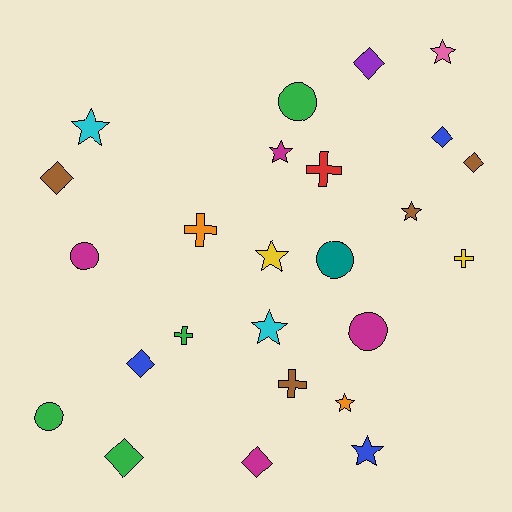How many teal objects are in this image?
There is 1 teal object.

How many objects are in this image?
There are 25 objects.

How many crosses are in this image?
There are 5 crosses.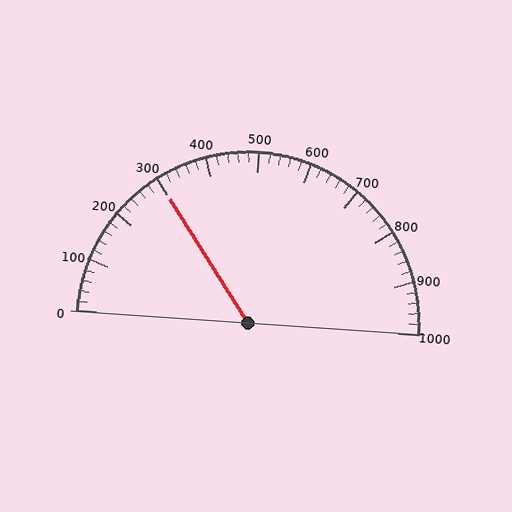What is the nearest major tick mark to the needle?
The nearest major tick mark is 300.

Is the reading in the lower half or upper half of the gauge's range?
The reading is in the lower half of the range (0 to 1000).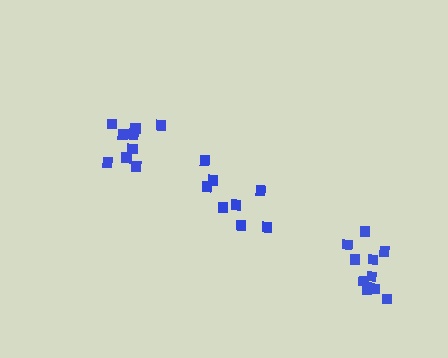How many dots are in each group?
Group 1: 8 dots, Group 2: 9 dots, Group 3: 11 dots (28 total).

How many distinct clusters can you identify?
There are 3 distinct clusters.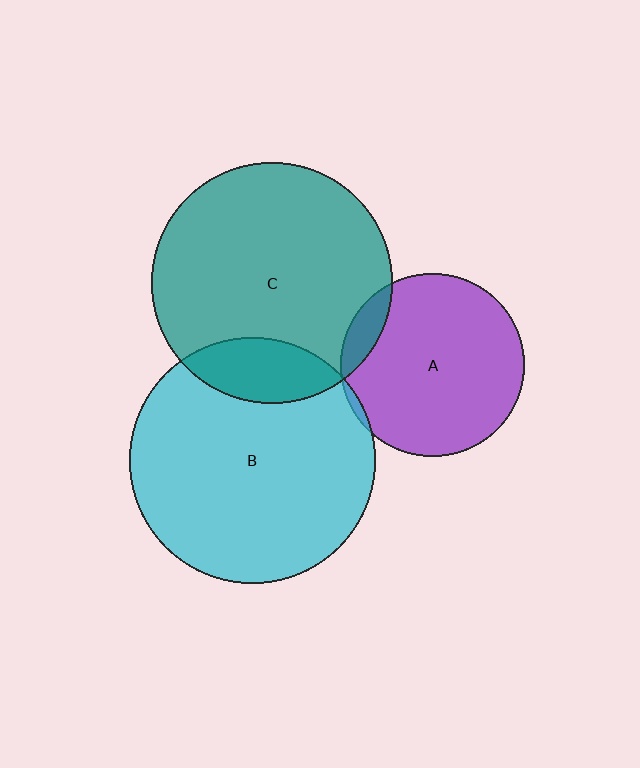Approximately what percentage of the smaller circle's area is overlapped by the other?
Approximately 5%.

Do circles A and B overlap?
Yes.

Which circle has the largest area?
Circle B (cyan).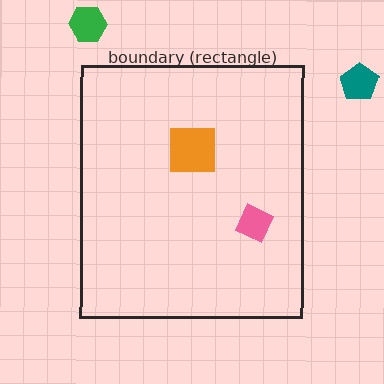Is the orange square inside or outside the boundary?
Inside.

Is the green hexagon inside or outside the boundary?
Outside.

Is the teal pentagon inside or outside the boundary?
Outside.